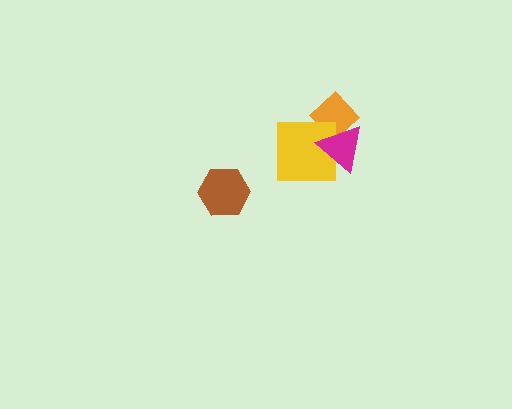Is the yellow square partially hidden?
Yes, it is partially covered by another shape.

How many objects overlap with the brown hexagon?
0 objects overlap with the brown hexagon.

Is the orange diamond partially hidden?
Yes, it is partially covered by another shape.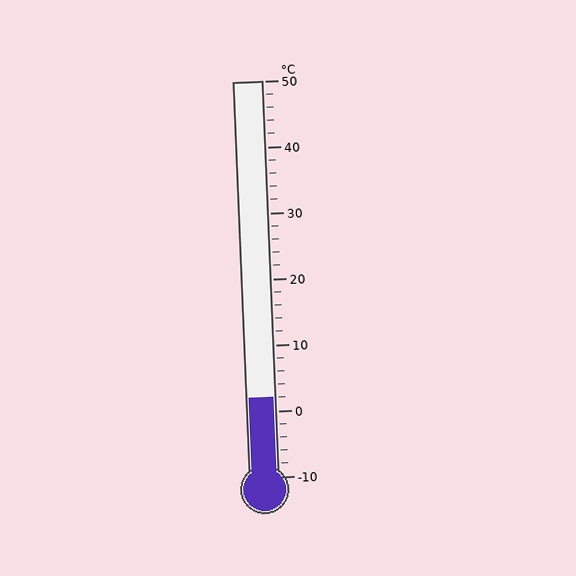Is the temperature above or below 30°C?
The temperature is below 30°C.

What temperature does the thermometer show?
The thermometer shows approximately 2°C.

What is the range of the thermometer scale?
The thermometer scale ranges from -10°C to 50°C.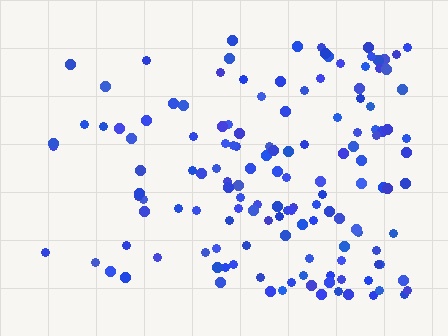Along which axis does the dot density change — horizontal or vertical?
Horizontal.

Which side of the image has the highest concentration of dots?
The right.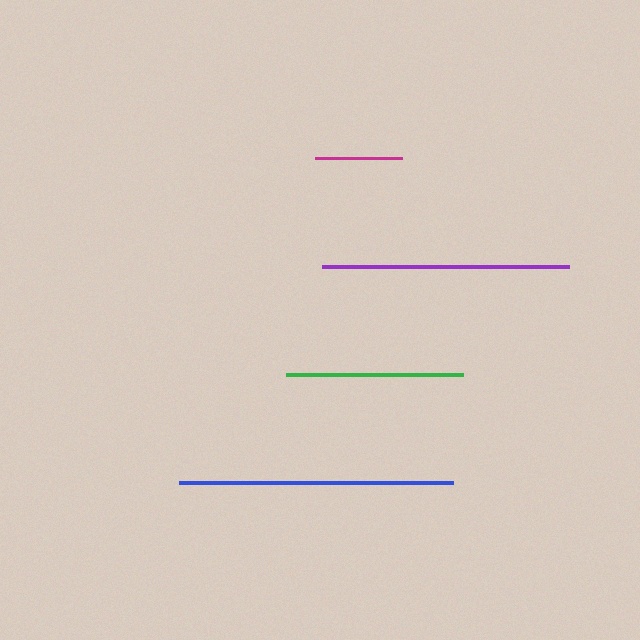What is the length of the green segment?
The green segment is approximately 176 pixels long.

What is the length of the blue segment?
The blue segment is approximately 273 pixels long.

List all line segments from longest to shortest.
From longest to shortest: blue, purple, green, magenta.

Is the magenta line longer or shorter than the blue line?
The blue line is longer than the magenta line.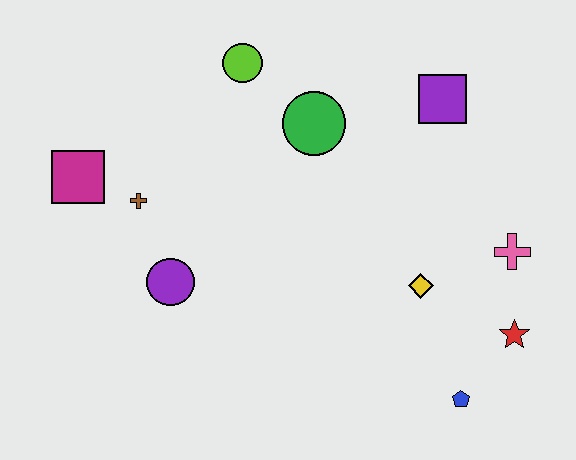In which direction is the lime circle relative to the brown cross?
The lime circle is above the brown cross.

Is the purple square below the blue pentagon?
No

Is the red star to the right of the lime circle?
Yes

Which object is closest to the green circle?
The lime circle is closest to the green circle.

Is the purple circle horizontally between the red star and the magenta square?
Yes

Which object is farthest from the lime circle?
The blue pentagon is farthest from the lime circle.